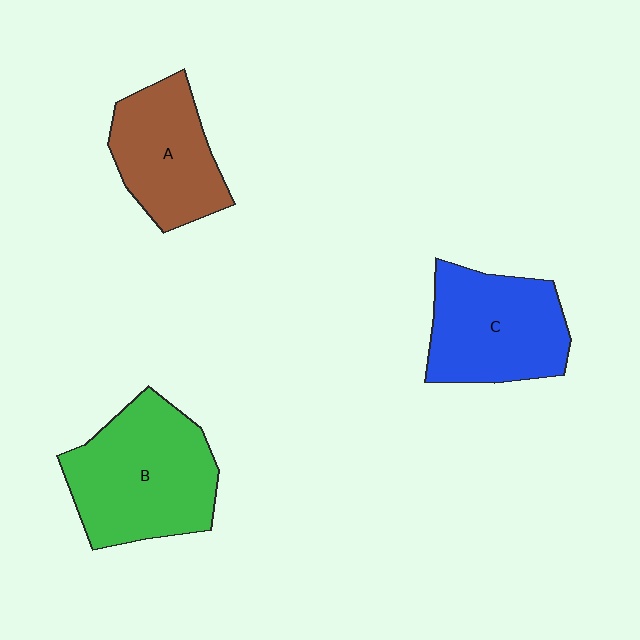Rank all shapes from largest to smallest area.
From largest to smallest: B (green), C (blue), A (brown).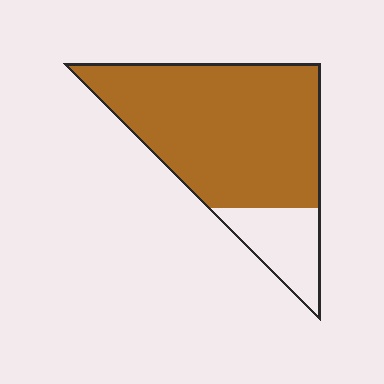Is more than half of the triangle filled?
Yes.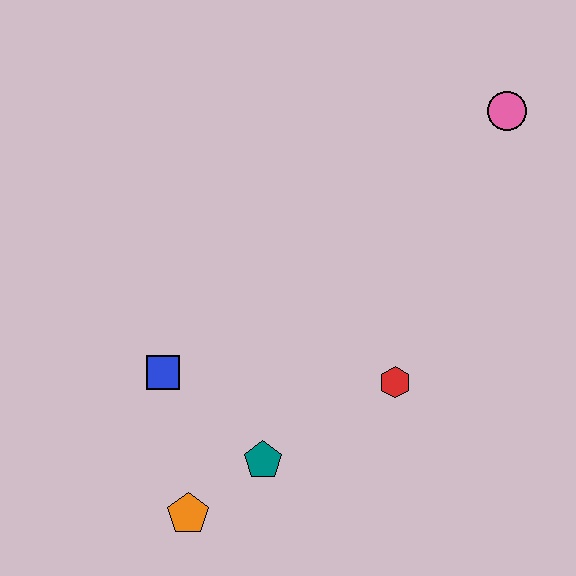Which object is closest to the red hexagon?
The teal pentagon is closest to the red hexagon.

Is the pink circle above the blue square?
Yes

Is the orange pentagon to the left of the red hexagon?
Yes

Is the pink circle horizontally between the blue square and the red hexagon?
No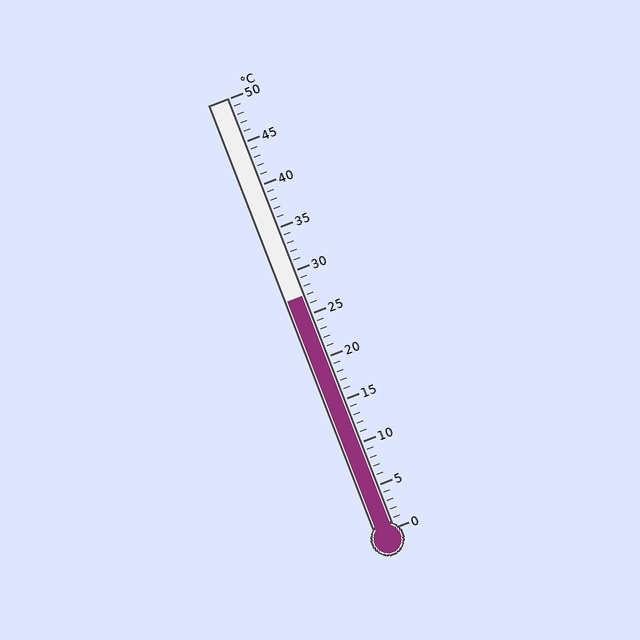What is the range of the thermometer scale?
The thermometer scale ranges from 0°C to 50°C.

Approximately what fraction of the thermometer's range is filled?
The thermometer is filled to approximately 55% of its range.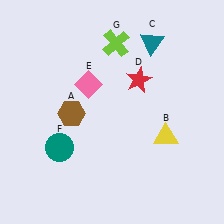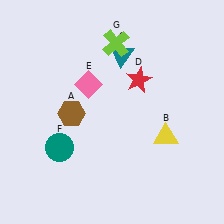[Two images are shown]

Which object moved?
The teal triangle (C) moved left.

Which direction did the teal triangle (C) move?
The teal triangle (C) moved left.